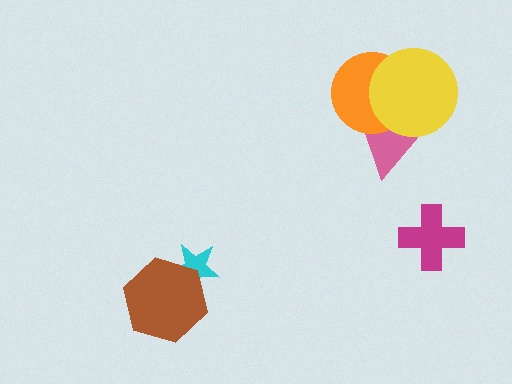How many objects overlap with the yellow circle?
2 objects overlap with the yellow circle.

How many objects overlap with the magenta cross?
0 objects overlap with the magenta cross.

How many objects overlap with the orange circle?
2 objects overlap with the orange circle.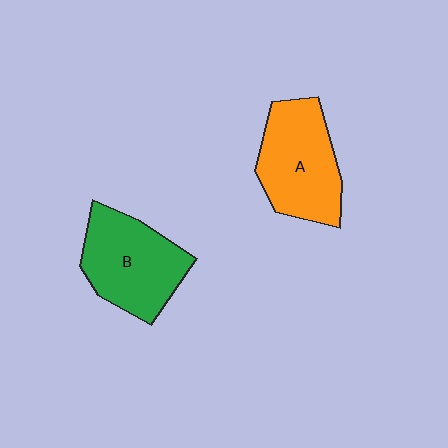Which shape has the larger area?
Shape B (green).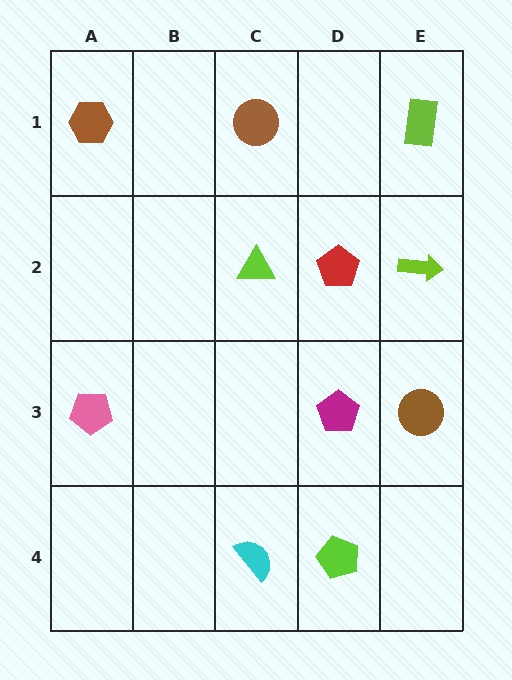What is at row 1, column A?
A brown hexagon.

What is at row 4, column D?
A lime pentagon.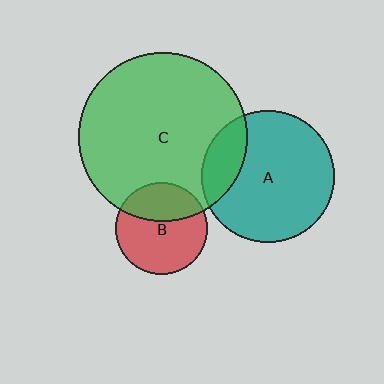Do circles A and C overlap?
Yes.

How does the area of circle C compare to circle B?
Approximately 3.3 times.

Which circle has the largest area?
Circle C (green).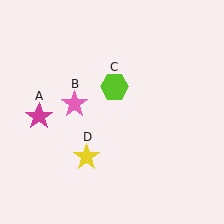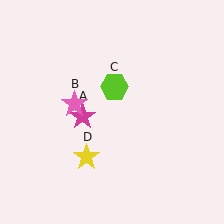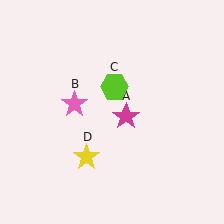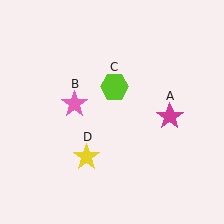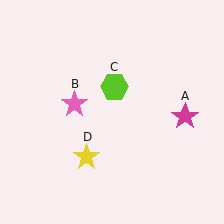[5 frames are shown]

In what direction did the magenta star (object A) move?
The magenta star (object A) moved right.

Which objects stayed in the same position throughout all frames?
Pink star (object B) and lime hexagon (object C) and yellow star (object D) remained stationary.